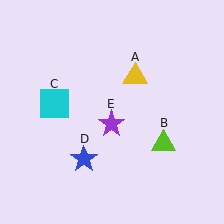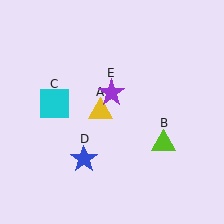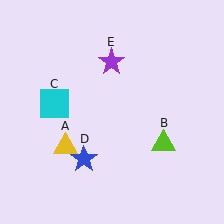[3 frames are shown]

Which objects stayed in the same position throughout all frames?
Lime triangle (object B) and cyan square (object C) and blue star (object D) remained stationary.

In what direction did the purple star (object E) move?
The purple star (object E) moved up.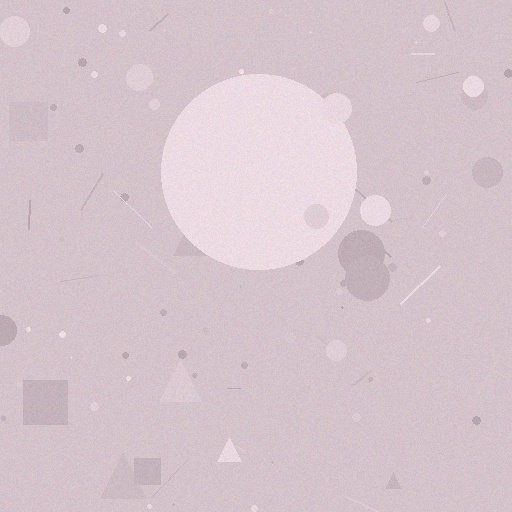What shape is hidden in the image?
A circle is hidden in the image.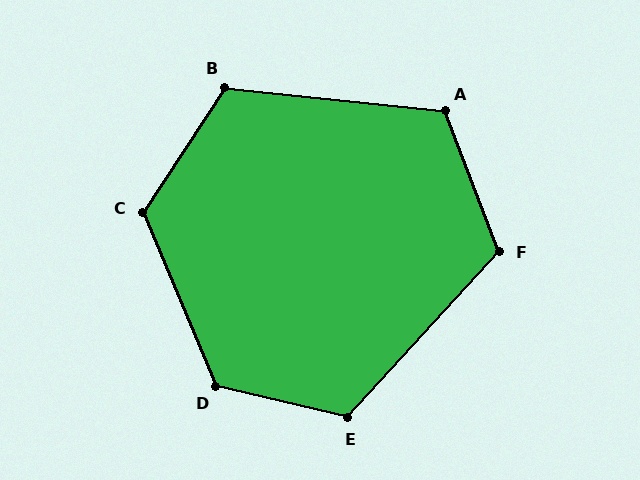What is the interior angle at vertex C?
Approximately 124 degrees (obtuse).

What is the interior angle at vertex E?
Approximately 119 degrees (obtuse).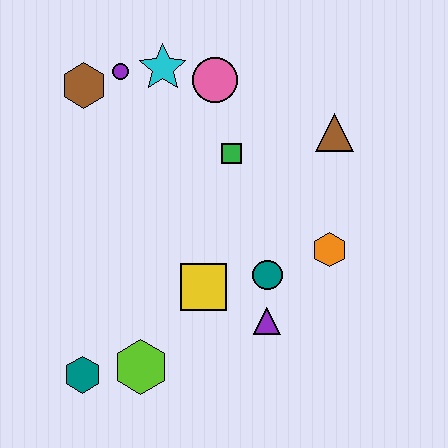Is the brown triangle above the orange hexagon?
Yes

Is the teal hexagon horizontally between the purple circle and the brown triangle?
No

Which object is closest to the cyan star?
The purple circle is closest to the cyan star.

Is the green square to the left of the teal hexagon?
No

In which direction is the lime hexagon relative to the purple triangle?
The lime hexagon is to the left of the purple triangle.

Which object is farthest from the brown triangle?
The teal hexagon is farthest from the brown triangle.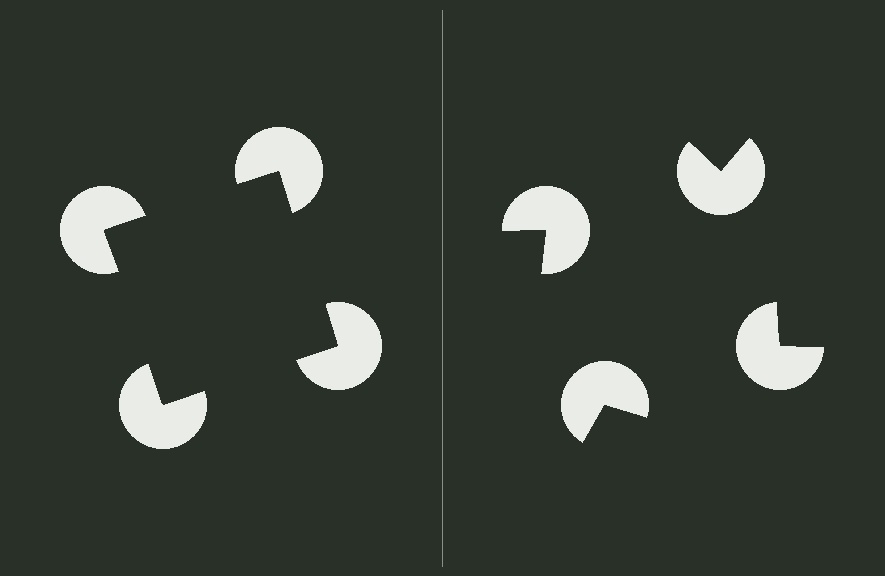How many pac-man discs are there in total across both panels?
8 — 4 on each side.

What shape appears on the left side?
An illusory square.